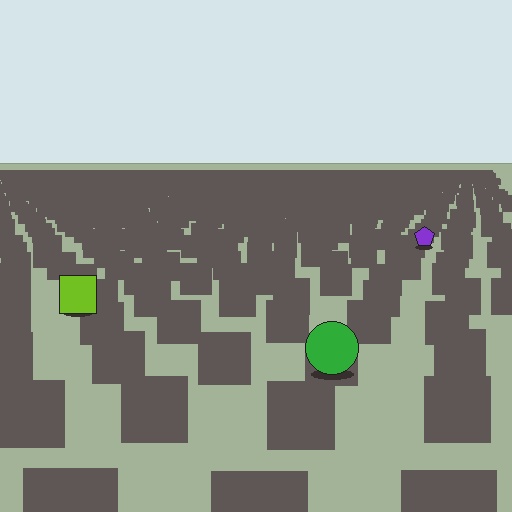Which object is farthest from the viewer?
The purple pentagon is farthest from the viewer. It appears smaller and the ground texture around it is denser.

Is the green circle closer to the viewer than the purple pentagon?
Yes. The green circle is closer — you can tell from the texture gradient: the ground texture is coarser near it.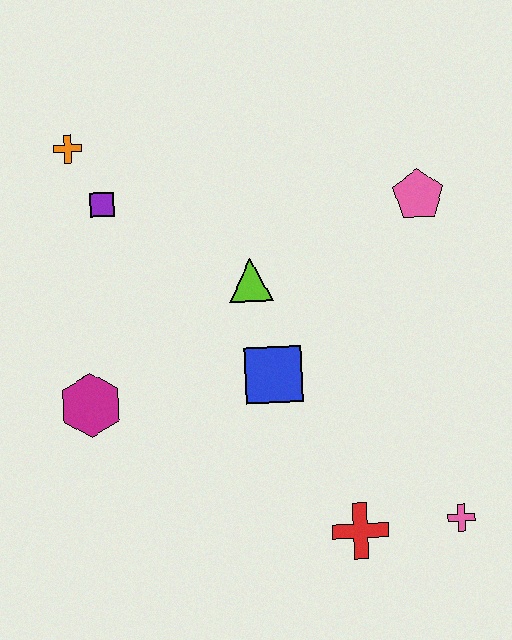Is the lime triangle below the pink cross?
No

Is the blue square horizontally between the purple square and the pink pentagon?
Yes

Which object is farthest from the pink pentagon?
The magenta hexagon is farthest from the pink pentagon.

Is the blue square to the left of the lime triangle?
No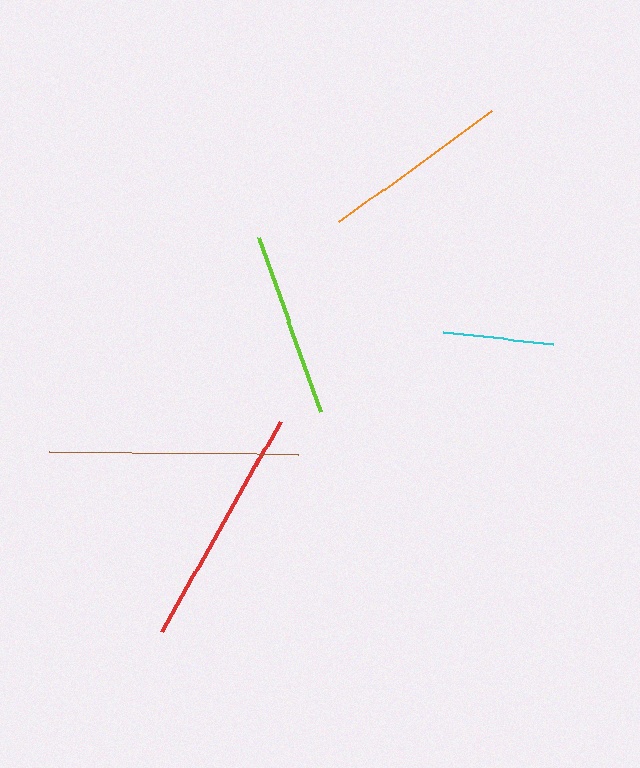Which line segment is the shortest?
The cyan line is the shortest at approximately 111 pixels.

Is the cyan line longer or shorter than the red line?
The red line is longer than the cyan line.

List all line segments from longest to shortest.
From longest to shortest: brown, red, orange, lime, cyan.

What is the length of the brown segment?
The brown segment is approximately 249 pixels long.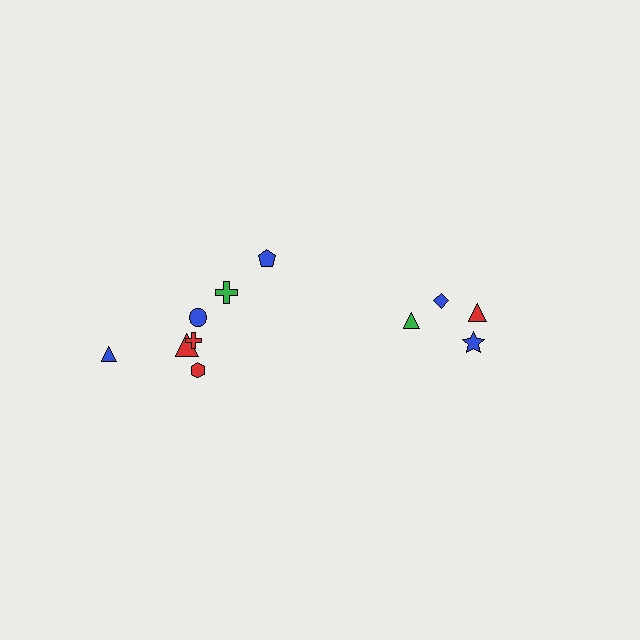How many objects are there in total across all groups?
There are 11 objects.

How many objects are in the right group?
There are 4 objects.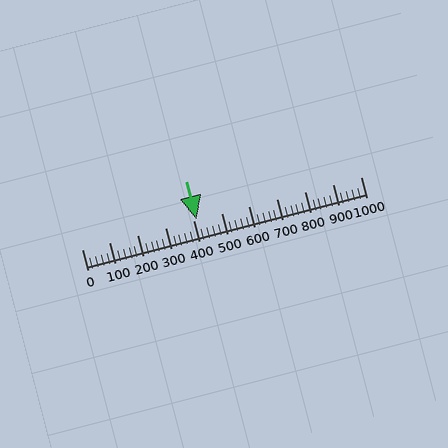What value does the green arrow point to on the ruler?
The green arrow points to approximately 412.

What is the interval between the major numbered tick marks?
The major tick marks are spaced 100 units apart.